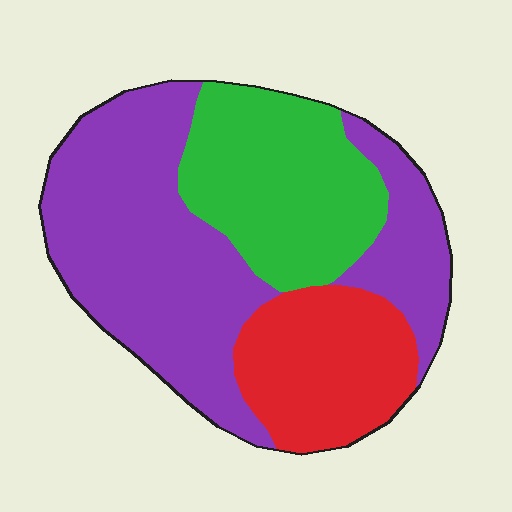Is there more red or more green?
Green.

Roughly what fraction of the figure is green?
Green covers 27% of the figure.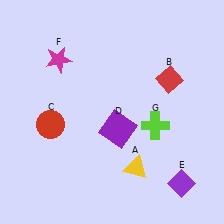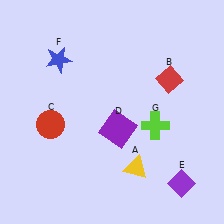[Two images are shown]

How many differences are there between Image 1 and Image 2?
There is 1 difference between the two images.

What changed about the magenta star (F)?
In Image 1, F is magenta. In Image 2, it changed to blue.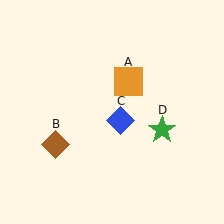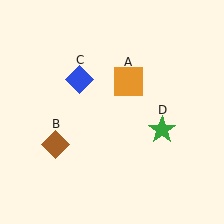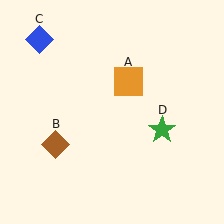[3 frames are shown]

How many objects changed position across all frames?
1 object changed position: blue diamond (object C).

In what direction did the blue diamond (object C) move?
The blue diamond (object C) moved up and to the left.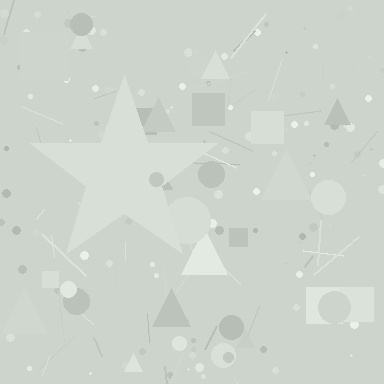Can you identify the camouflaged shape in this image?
The camouflaged shape is a star.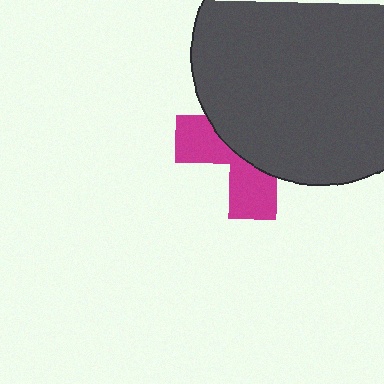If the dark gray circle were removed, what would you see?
You would see the complete magenta cross.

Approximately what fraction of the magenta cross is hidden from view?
Roughly 63% of the magenta cross is hidden behind the dark gray circle.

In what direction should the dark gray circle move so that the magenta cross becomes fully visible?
The dark gray circle should move up. That is the shortest direction to clear the overlap and leave the magenta cross fully visible.